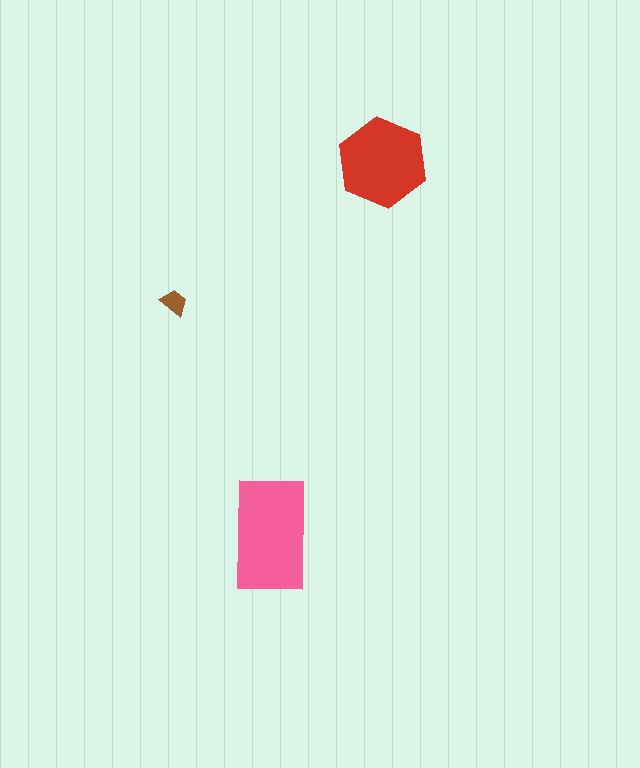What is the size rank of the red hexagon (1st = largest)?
2nd.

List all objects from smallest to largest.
The brown trapezoid, the red hexagon, the pink rectangle.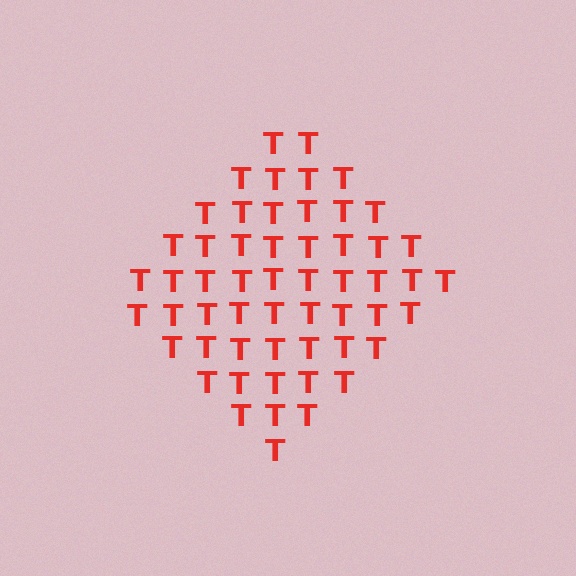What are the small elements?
The small elements are letter T's.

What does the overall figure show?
The overall figure shows a diamond.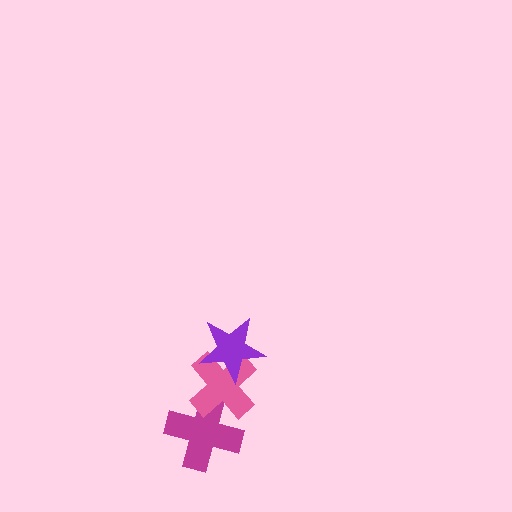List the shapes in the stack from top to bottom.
From top to bottom: the purple star, the pink cross, the magenta cross.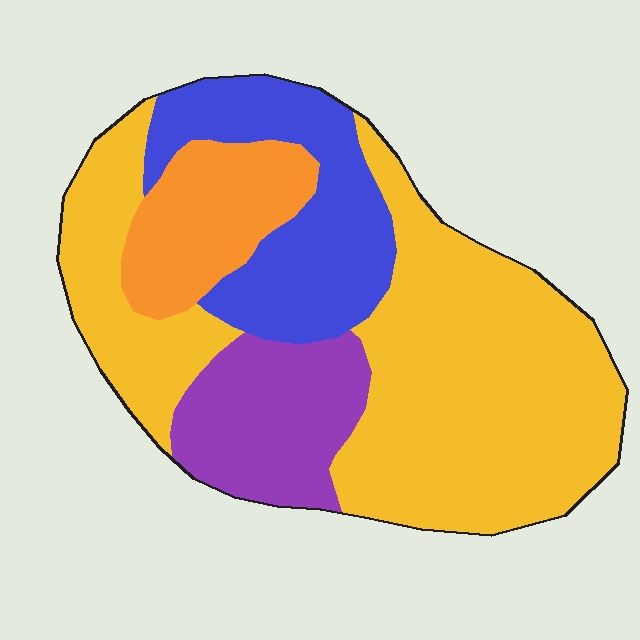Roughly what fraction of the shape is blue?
Blue takes up between a sixth and a third of the shape.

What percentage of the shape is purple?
Purple takes up about one sixth (1/6) of the shape.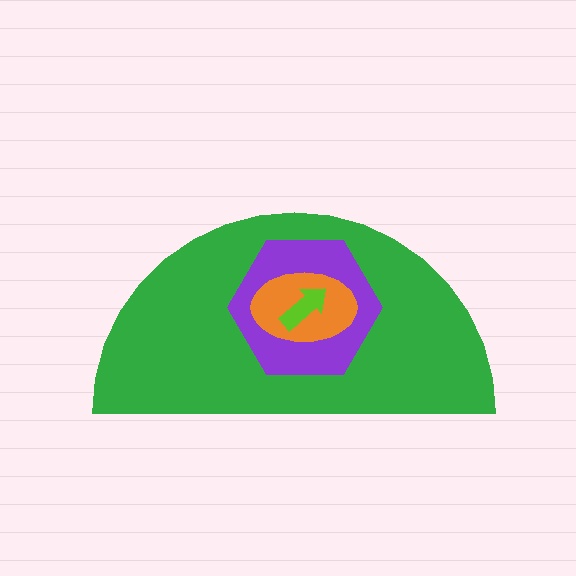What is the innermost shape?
The lime arrow.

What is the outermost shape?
The green semicircle.